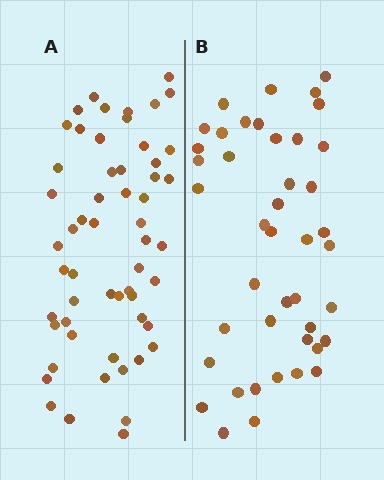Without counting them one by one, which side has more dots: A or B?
Region A (the left region) has more dots.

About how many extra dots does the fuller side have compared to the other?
Region A has approximately 15 more dots than region B.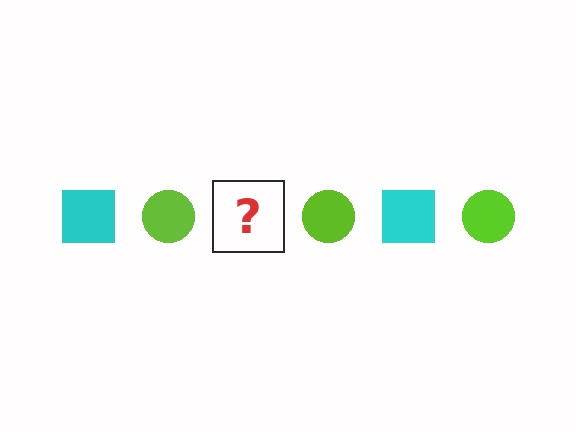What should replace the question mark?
The question mark should be replaced with a cyan square.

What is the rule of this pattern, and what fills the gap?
The rule is that the pattern alternates between cyan square and lime circle. The gap should be filled with a cyan square.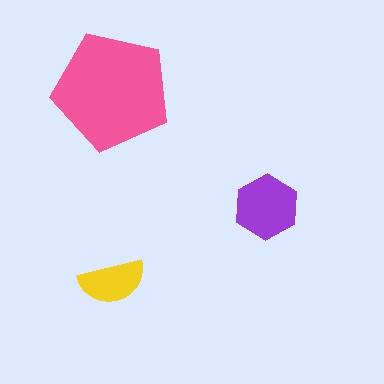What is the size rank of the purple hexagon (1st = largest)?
2nd.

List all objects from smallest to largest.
The yellow semicircle, the purple hexagon, the pink pentagon.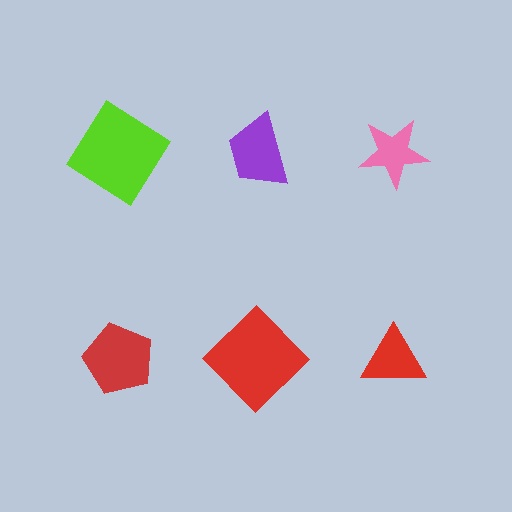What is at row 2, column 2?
A red diamond.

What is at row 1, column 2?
A purple trapezoid.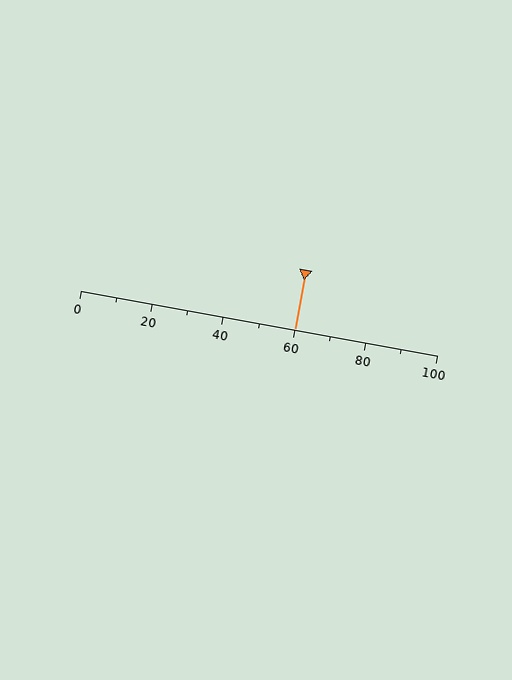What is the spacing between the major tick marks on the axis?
The major ticks are spaced 20 apart.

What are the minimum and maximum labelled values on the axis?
The axis runs from 0 to 100.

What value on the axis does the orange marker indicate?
The marker indicates approximately 60.